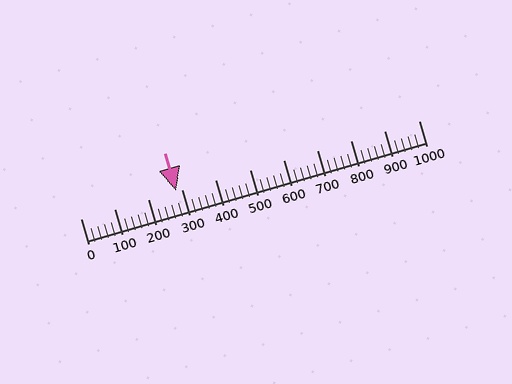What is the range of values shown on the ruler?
The ruler shows values from 0 to 1000.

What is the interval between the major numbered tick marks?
The major tick marks are spaced 100 units apart.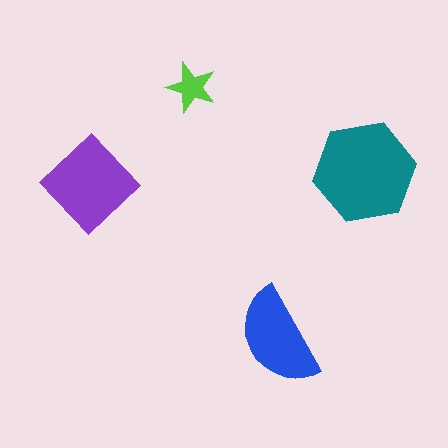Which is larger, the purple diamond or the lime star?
The purple diamond.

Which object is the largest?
The teal hexagon.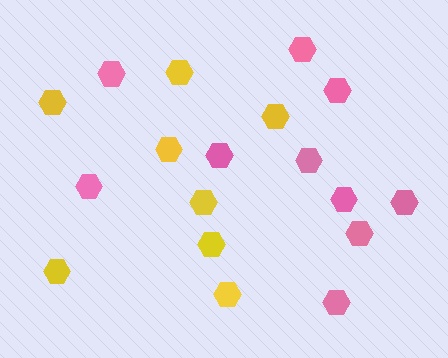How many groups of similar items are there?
There are 2 groups: one group of yellow hexagons (8) and one group of pink hexagons (10).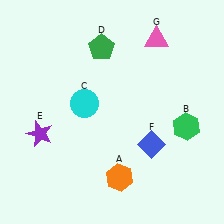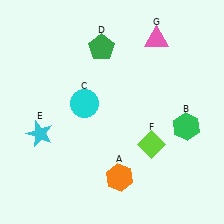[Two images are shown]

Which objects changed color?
E changed from purple to cyan. F changed from blue to lime.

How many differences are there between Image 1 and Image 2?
There are 2 differences between the two images.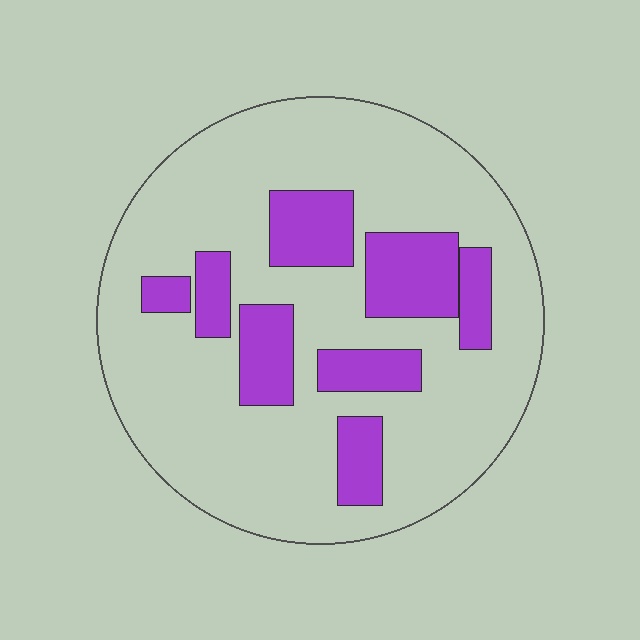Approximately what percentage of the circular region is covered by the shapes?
Approximately 25%.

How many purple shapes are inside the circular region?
8.